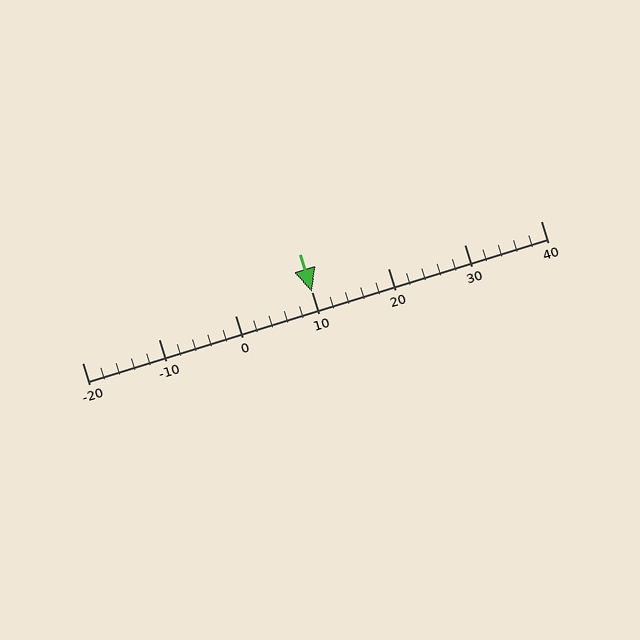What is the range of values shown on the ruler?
The ruler shows values from -20 to 40.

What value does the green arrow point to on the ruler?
The green arrow points to approximately 10.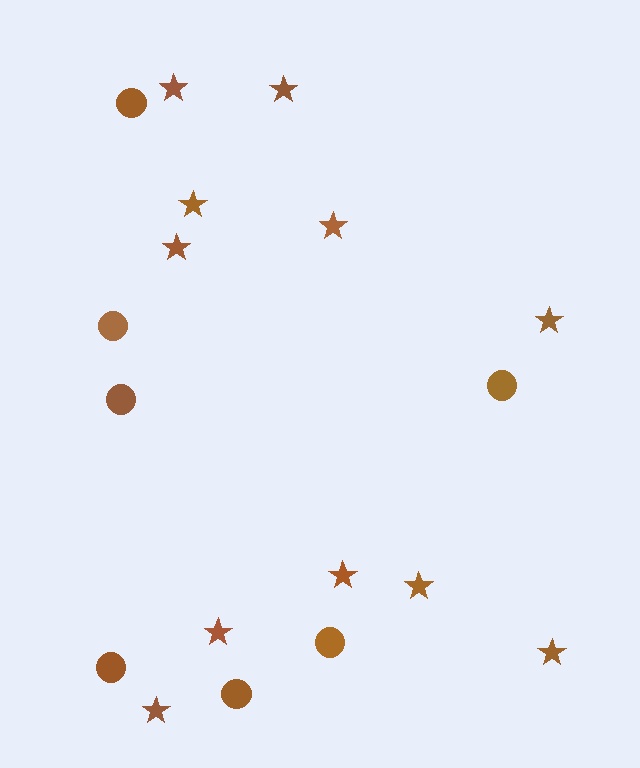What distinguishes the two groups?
There are 2 groups: one group of circles (7) and one group of stars (11).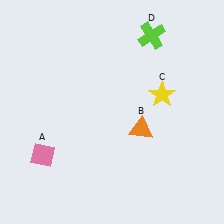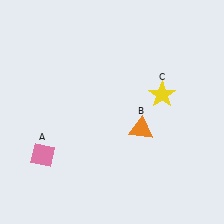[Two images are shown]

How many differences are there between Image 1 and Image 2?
There is 1 difference between the two images.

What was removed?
The lime cross (D) was removed in Image 2.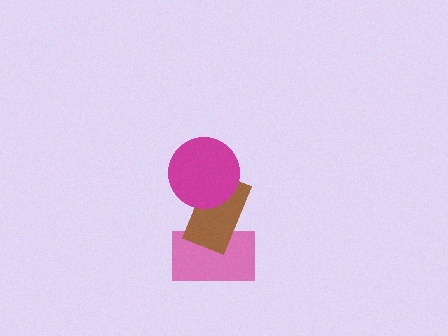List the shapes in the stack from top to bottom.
From top to bottom: the magenta circle, the brown rectangle, the pink rectangle.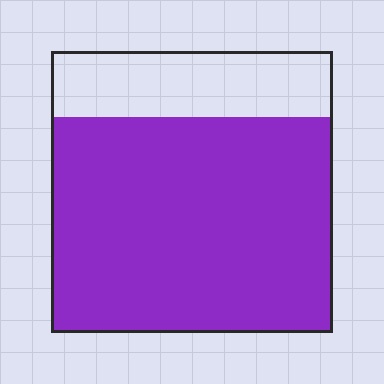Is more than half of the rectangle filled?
Yes.